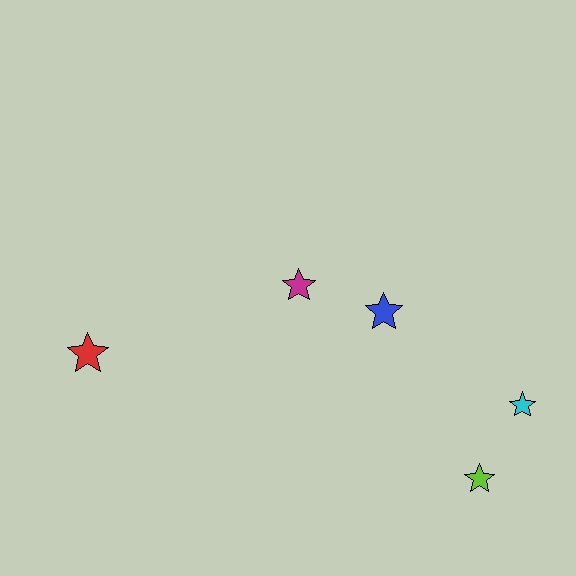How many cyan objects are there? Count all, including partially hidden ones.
There is 1 cyan object.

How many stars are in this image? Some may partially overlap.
There are 5 stars.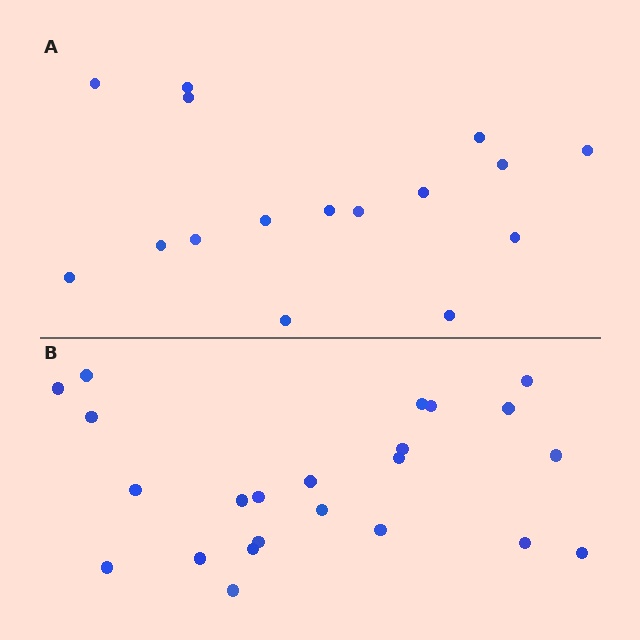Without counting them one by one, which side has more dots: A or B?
Region B (the bottom region) has more dots.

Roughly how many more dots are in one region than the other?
Region B has roughly 8 or so more dots than region A.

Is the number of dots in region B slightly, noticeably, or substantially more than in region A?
Region B has noticeably more, but not dramatically so. The ratio is roughly 1.4 to 1.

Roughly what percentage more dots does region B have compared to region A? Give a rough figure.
About 45% more.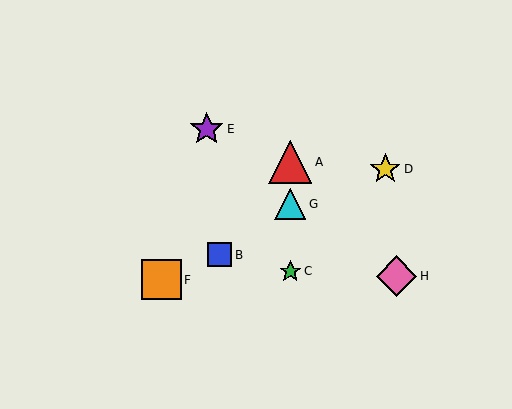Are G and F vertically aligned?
No, G is at x≈290 and F is at x≈161.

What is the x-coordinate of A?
Object A is at x≈290.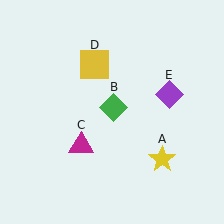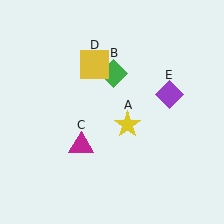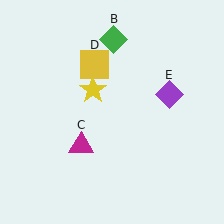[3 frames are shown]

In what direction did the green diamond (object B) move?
The green diamond (object B) moved up.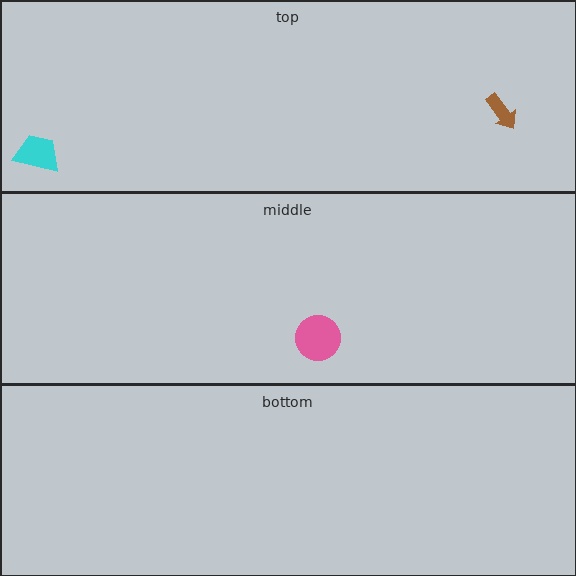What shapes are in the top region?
The cyan trapezoid, the brown arrow.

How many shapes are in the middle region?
1.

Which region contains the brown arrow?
The top region.